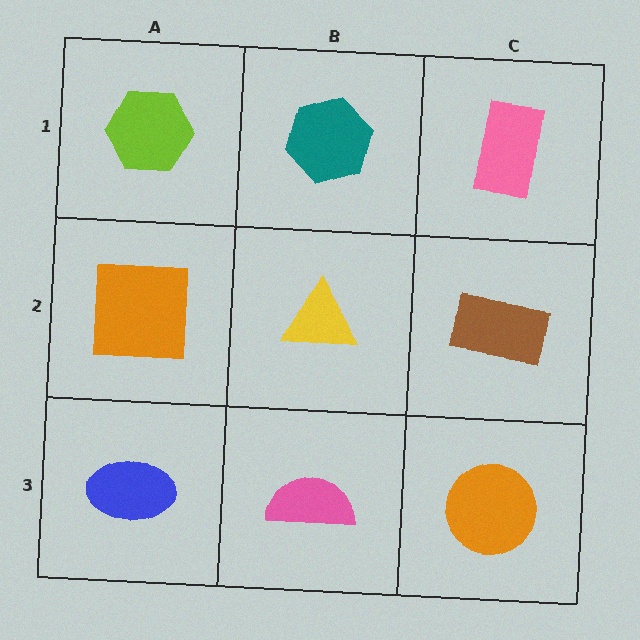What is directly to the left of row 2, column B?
An orange square.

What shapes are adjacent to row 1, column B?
A yellow triangle (row 2, column B), a lime hexagon (row 1, column A), a pink rectangle (row 1, column C).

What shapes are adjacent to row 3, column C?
A brown rectangle (row 2, column C), a pink semicircle (row 3, column B).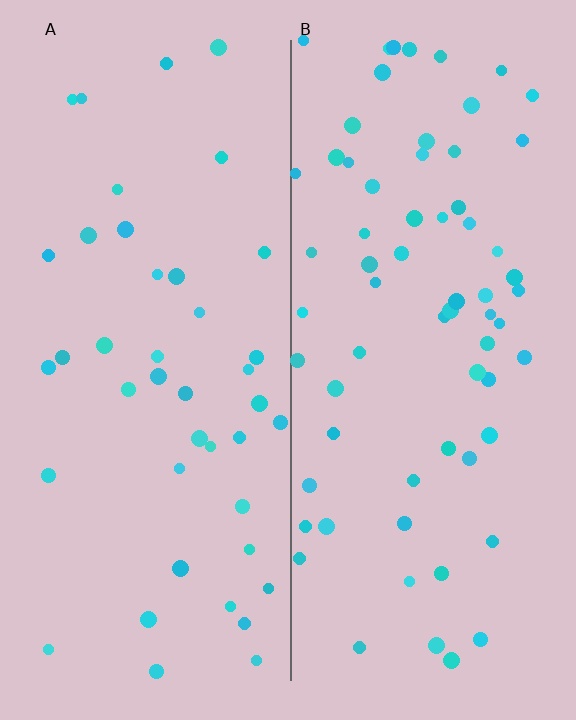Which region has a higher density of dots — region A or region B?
B (the right).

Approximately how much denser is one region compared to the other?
Approximately 1.6× — region B over region A.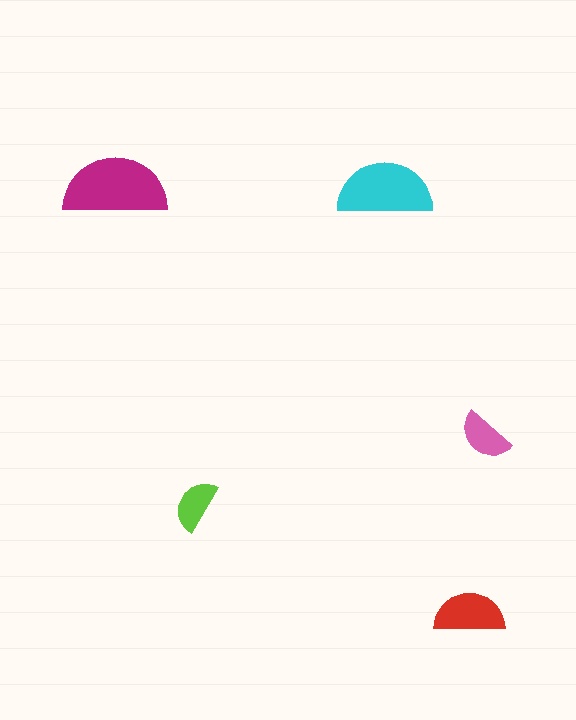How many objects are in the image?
There are 5 objects in the image.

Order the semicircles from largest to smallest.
the magenta one, the cyan one, the red one, the pink one, the lime one.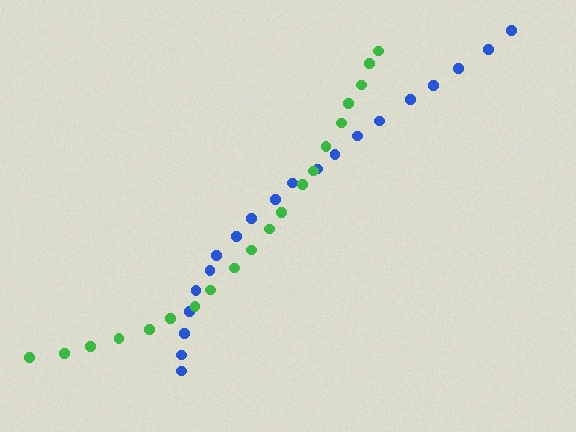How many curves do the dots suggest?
There are 2 distinct paths.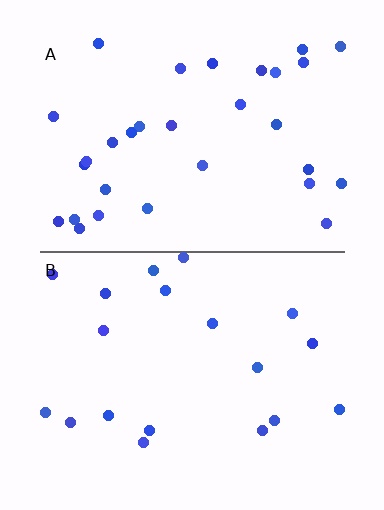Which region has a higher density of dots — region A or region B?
A (the top).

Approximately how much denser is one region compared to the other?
Approximately 1.6× — region A over region B.